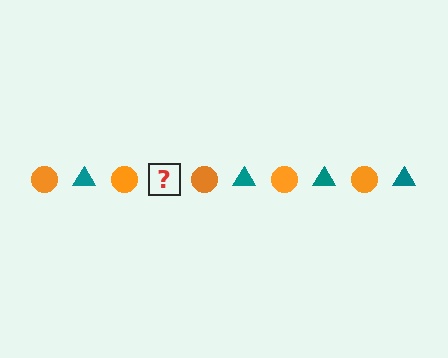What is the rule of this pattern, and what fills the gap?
The rule is that the pattern alternates between orange circle and teal triangle. The gap should be filled with a teal triangle.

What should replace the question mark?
The question mark should be replaced with a teal triangle.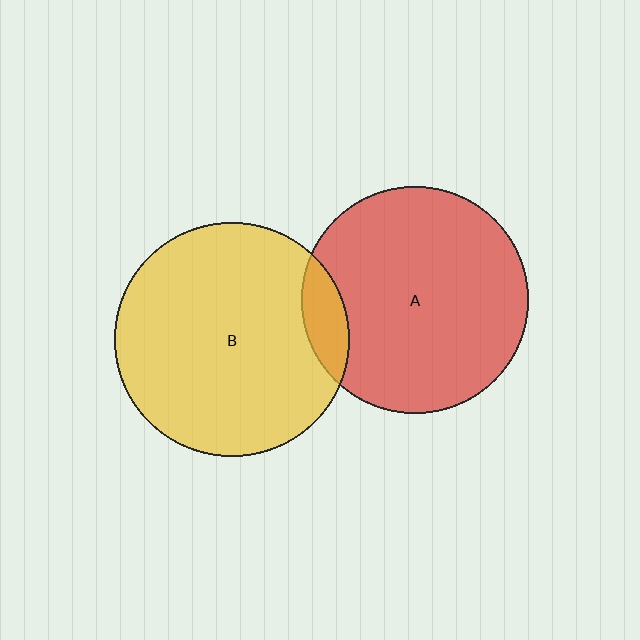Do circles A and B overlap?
Yes.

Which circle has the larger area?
Circle B (yellow).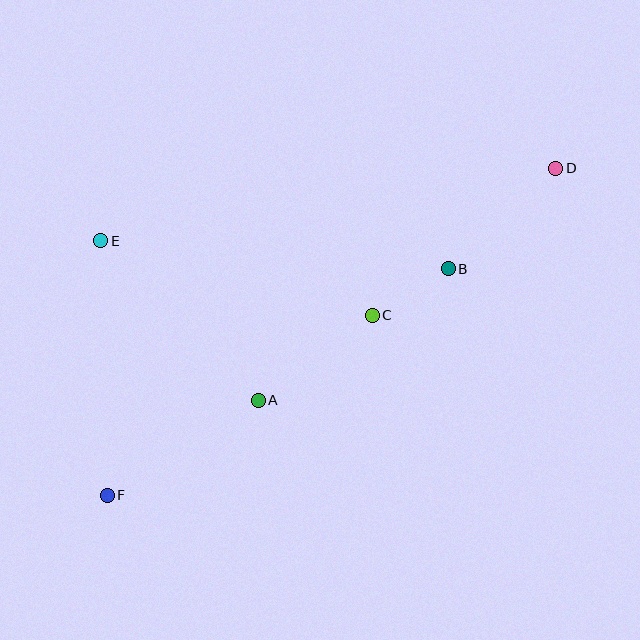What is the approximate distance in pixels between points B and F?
The distance between B and F is approximately 409 pixels.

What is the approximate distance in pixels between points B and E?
The distance between B and E is approximately 348 pixels.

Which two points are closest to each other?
Points B and C are closest to each other.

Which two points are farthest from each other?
Points D and F are farthest from each other.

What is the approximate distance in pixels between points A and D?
The distance between A and D is approximately 377 pixels.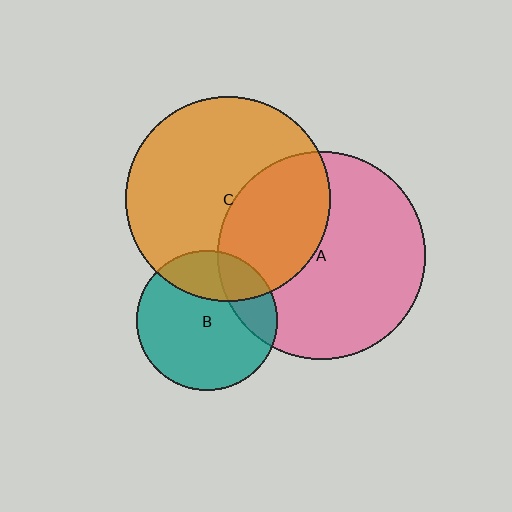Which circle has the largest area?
Circle A (pink).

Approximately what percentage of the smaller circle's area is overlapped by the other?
Approximately 35%.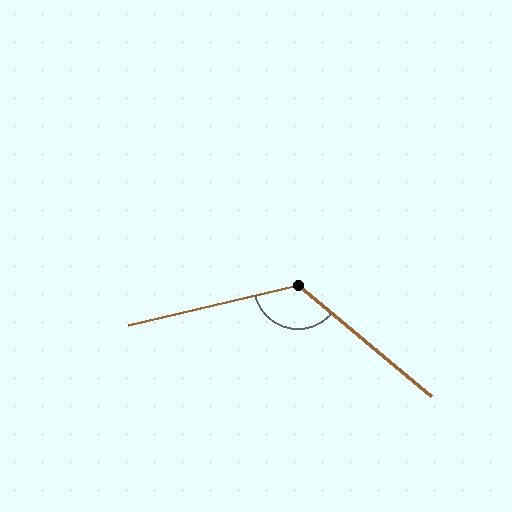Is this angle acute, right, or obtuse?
It is obtuse.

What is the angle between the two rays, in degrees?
Approximately 127 degrees.